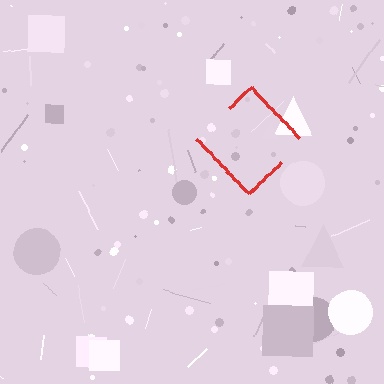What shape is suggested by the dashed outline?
The dashed outline suggests a diamond.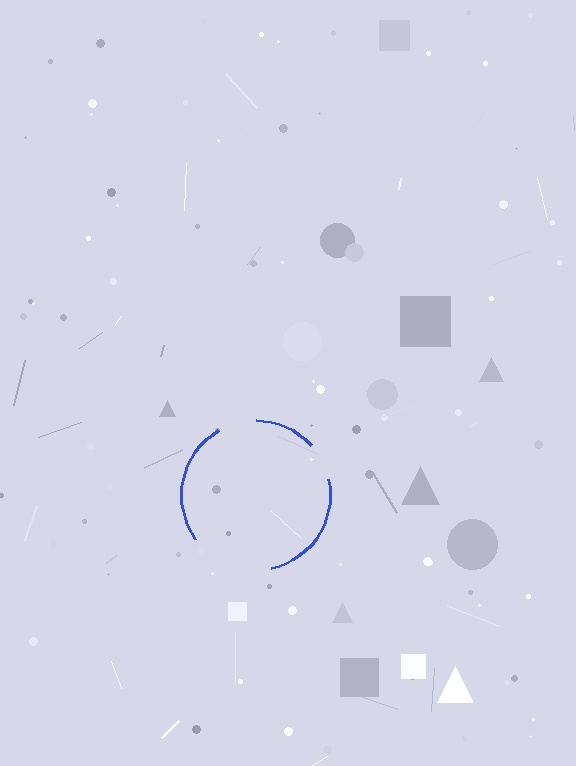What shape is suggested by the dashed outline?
The dashed outline suggests a circle.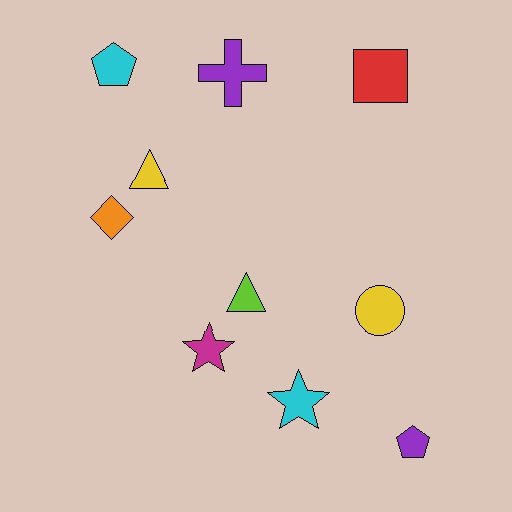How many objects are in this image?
There are 10 objects.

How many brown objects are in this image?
There are no brown objects.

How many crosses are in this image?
There is 1 cross.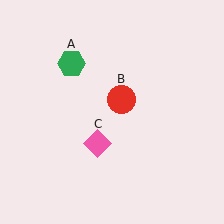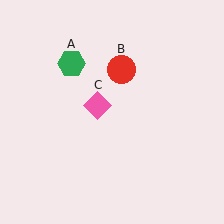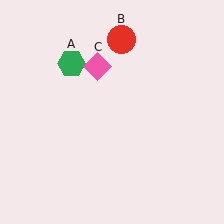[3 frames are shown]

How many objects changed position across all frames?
2 objects changed position: red circle (object B), pink diamond (object C).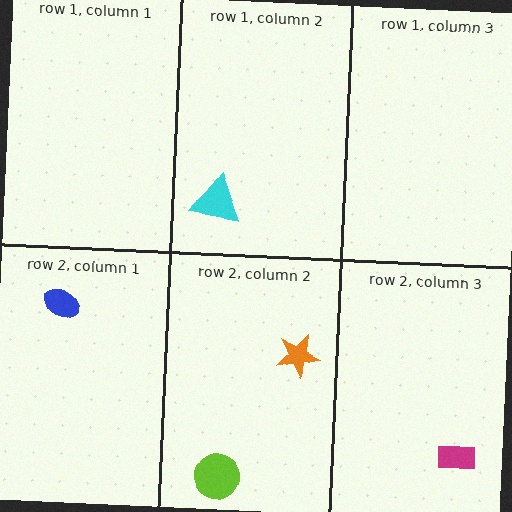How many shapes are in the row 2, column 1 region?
1.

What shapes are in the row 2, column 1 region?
The blue ellipse.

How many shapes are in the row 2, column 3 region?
1.